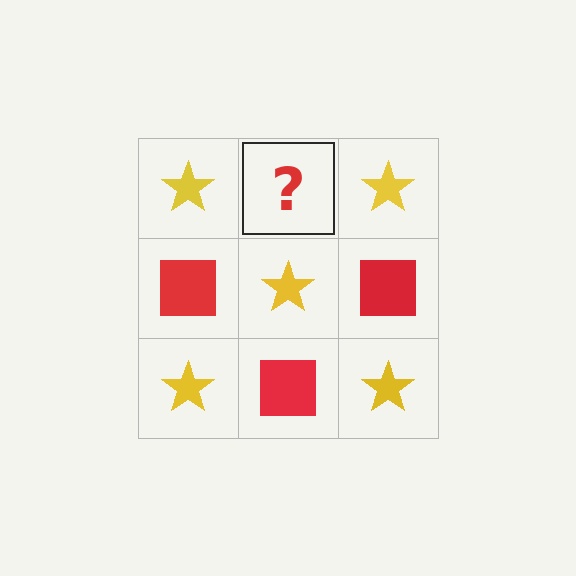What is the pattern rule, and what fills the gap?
The rule is that it alternates yellow star and red square in a checkerboard pattern. The gap should be filled with a red square.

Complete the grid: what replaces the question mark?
The question mark should be replaced with a red square.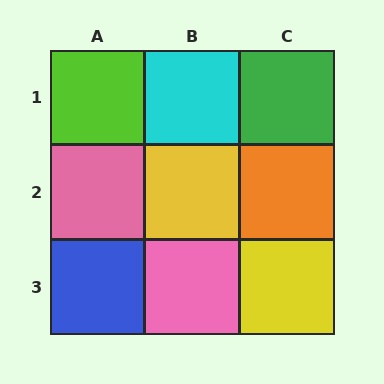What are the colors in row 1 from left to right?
Lime, cyan, green.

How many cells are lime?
1 cell is lime.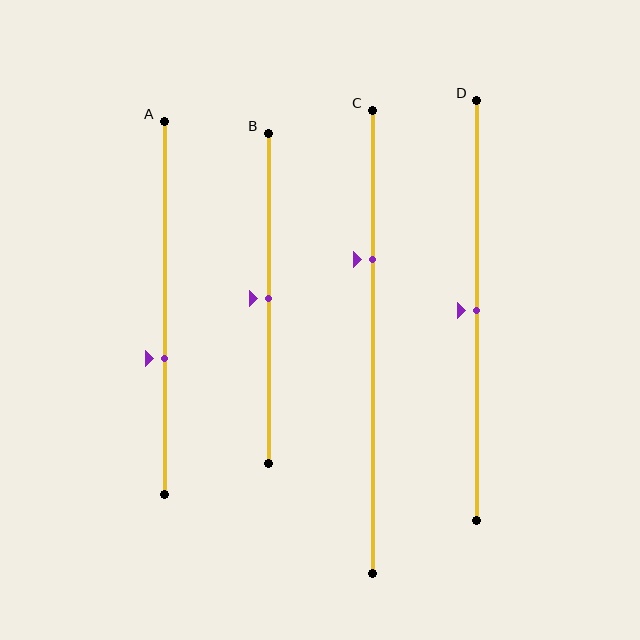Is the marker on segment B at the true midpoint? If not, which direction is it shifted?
Yes, the marker on segment B is at the true midpoint.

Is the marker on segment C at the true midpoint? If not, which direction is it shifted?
No, the marker on segment C is shifted upward by about 18% of the segment length.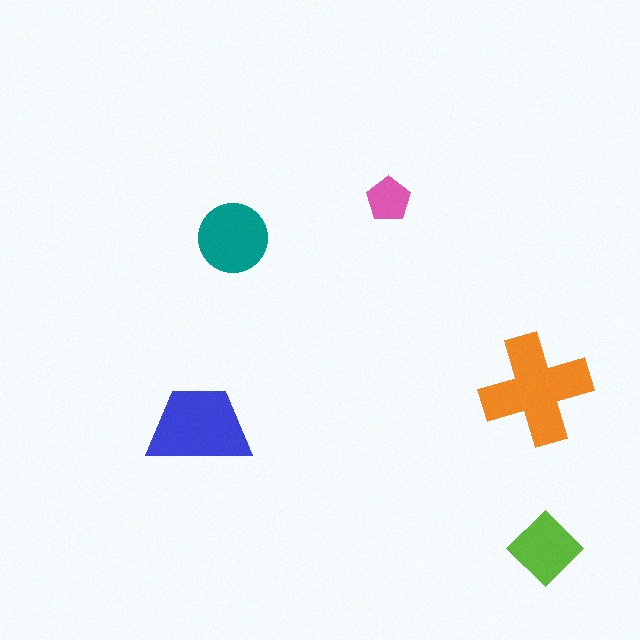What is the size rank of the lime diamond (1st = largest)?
4th.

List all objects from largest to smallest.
The orange cross, the blue trapezoid, the teal circle, the lime diamond, the pink pentagon.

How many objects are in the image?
There are 5 objects in the image.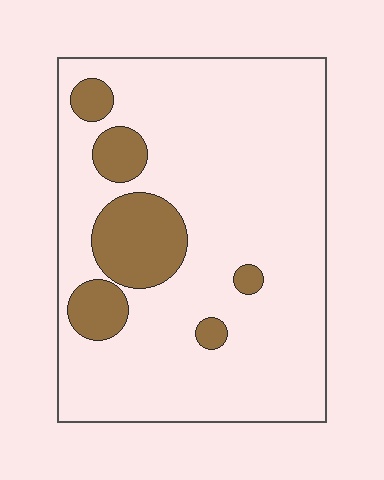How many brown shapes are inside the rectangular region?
6.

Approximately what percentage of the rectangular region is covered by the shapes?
Approximately 15%.